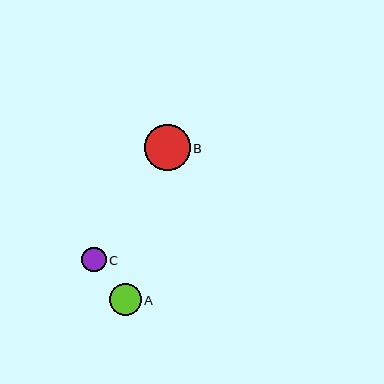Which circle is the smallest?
Circle C is the smallest with a size of approximately 24 pixels.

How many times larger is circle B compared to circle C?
Circle B is approximately 1.9 times the size of circle C.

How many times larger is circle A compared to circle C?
Circle A is approximately 1.3 times the size of circle C.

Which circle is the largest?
Circle B is the largest with a size of approximately 46 pixels.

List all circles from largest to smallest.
From largest to smallest: B, A, C.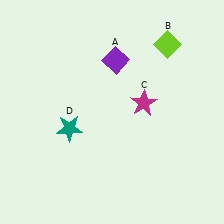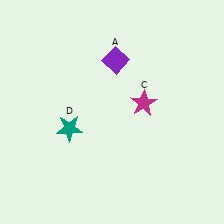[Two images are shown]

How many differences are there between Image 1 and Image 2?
There is 1 difference between the two images.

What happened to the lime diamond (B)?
The lime diamond (B) was removed in Image 2. It was in the top-right area of Image 1.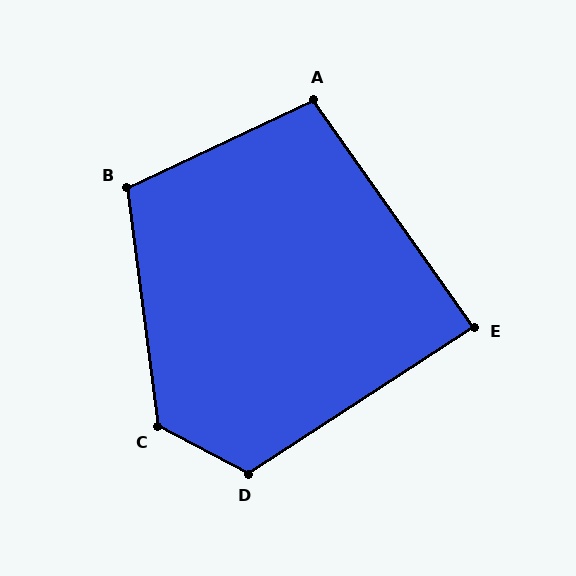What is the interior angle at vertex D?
Approximately 119 degrees (obtuse).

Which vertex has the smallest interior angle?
E, at approximately 88 degrees.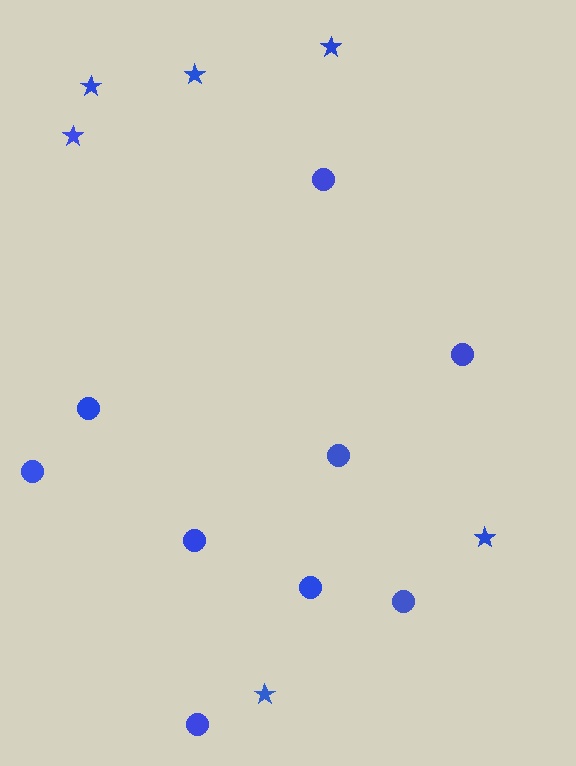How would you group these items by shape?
There are 2 groups: one group of stars (6) and one group of circles (9).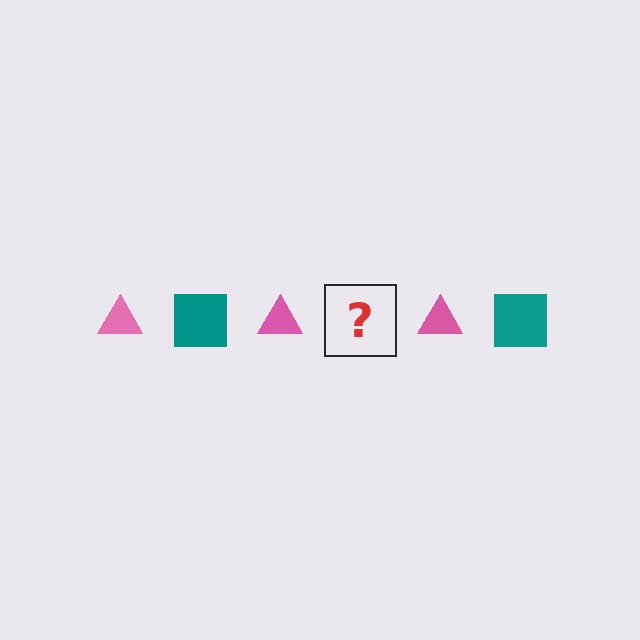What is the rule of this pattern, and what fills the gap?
The rule is that the pattern alternates between pink triangle and teal square. The gap should be filled with a teal square.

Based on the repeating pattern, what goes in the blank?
The blank should be a teal square.